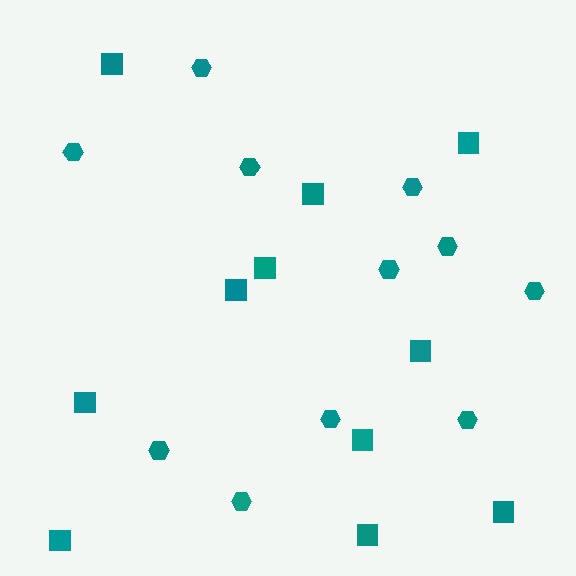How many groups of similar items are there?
There are 2 groups: one group of hexagons (11) and one group of squares (11).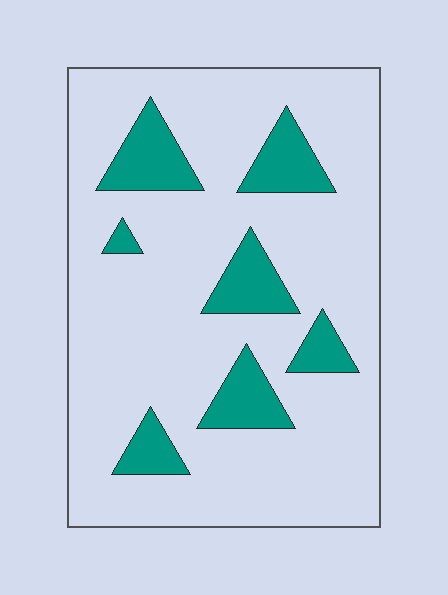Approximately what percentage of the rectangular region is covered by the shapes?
Approximately 15%.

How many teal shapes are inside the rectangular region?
7.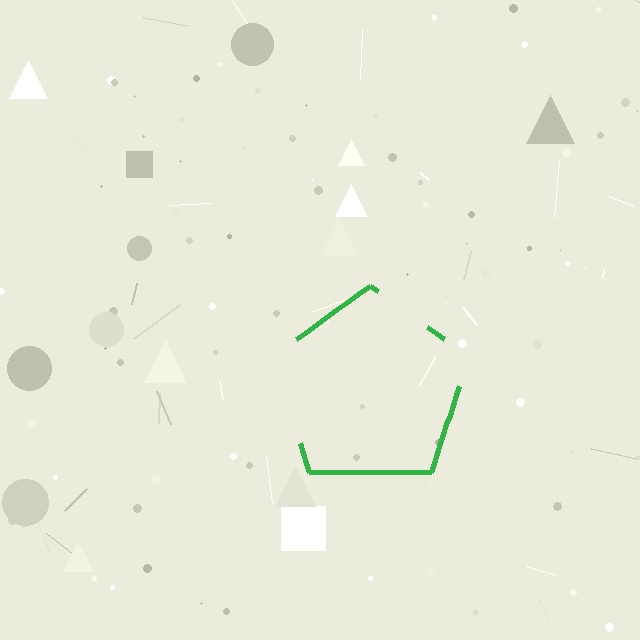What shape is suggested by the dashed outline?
The dashed outline suggests a pentagon.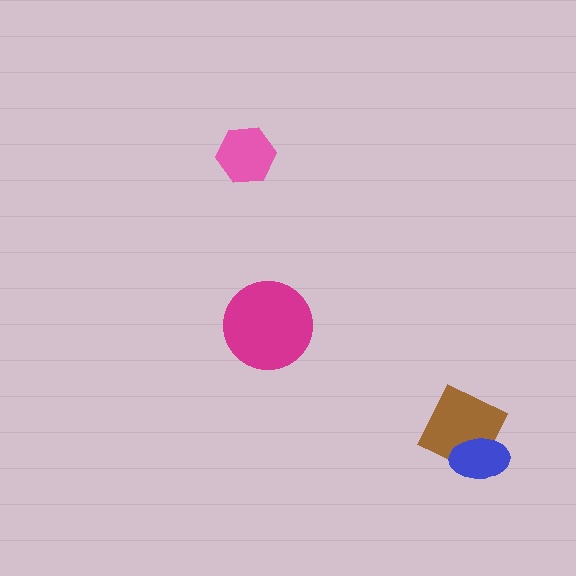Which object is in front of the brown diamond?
The blue ellipse is in front of the brown diamond.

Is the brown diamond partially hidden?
Yes, it is partially covered by another shape.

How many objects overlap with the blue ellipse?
1 object overlaps with the blue ellipse.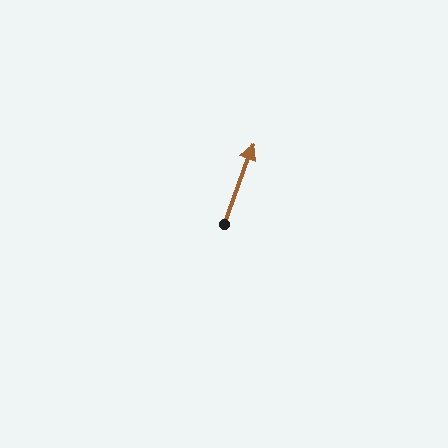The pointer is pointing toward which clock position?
Roughly 1 o'clock.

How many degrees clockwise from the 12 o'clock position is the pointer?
Approximately 20 degrees.